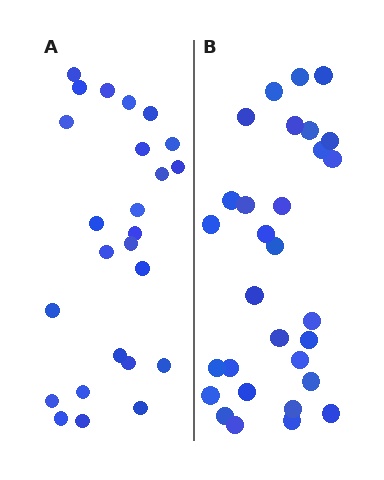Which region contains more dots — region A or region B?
Region B (the right region) has more dots.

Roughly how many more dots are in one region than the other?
Region B has about 5 more dots than region A.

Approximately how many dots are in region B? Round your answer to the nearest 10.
About 30 dots.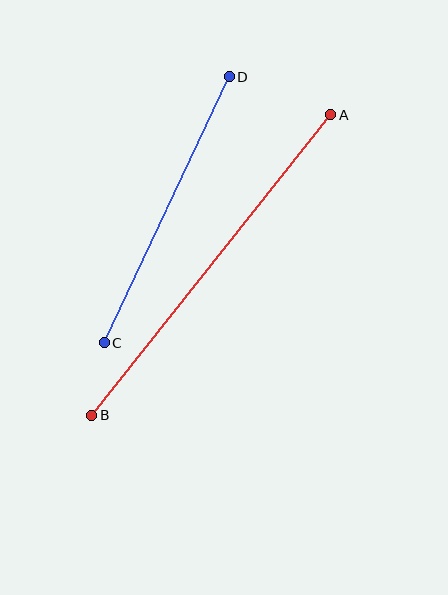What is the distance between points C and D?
The distance is approximately 294 pixels.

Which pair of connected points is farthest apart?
Points A and B are farthest apart.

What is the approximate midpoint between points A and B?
The midpoint is at approximately (211, 265) pixels.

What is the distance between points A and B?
The distance is approximately 384 pixels.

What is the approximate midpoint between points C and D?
The midpoint is at approximately (167, 210) pixels.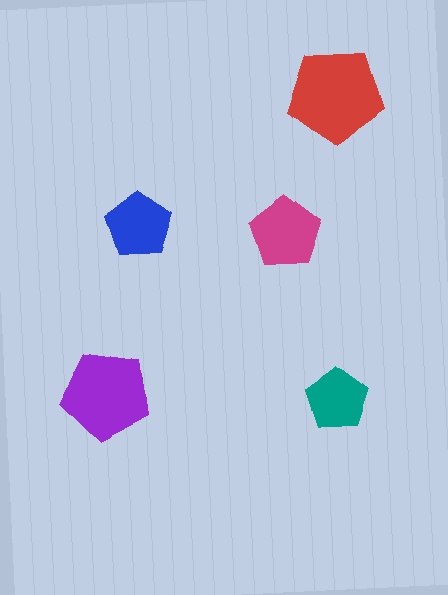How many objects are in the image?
There are 5 objects in the image.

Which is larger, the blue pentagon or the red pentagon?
The red one.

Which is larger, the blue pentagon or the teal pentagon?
The blue one.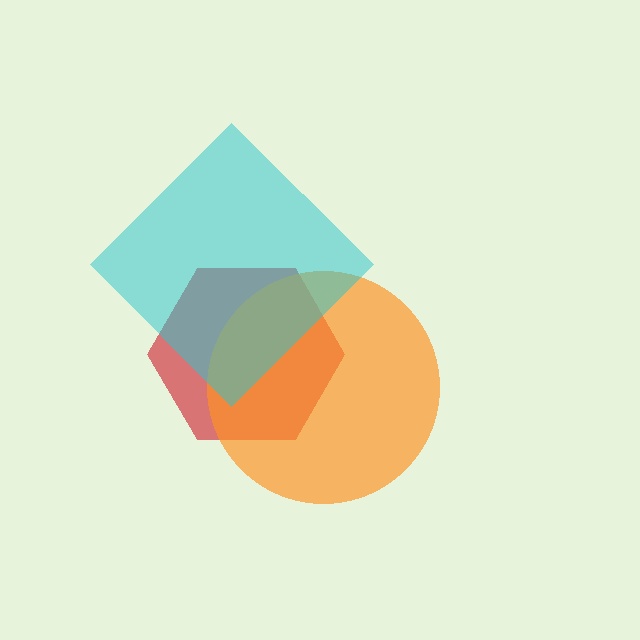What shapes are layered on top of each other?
The layered shapes are: a red hexagon, an orange circle, a cyan diamond.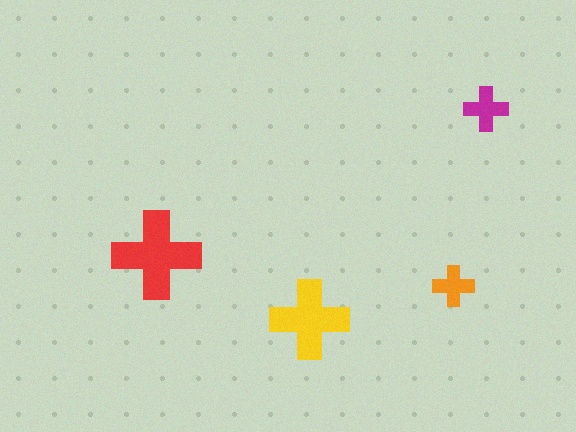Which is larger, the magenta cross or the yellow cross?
The yellow one.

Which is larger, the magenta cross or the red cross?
The red one.